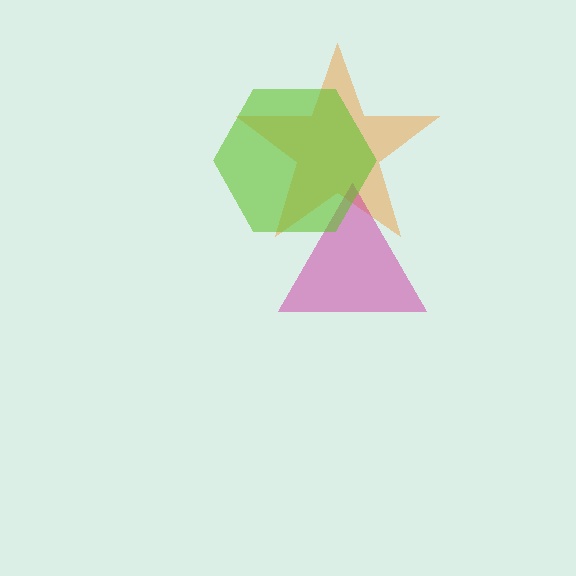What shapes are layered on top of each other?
The layered shapes are: an orange star, a magenta triangle, a lime hexagon.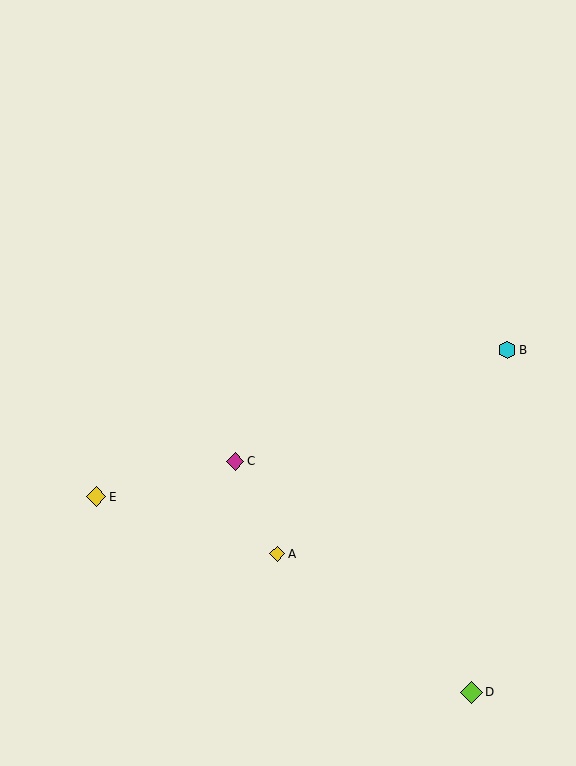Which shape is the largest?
The lime diamond (labeled D) is the largest.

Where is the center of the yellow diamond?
The center of the yellow diamond is at (277, 554).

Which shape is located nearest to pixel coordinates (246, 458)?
The magenta diamond (labeled C) at (235, 461) is nearest to that location.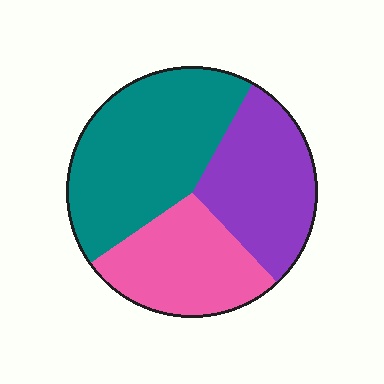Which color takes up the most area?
Teal, at roughly 45%.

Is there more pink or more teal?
Teal.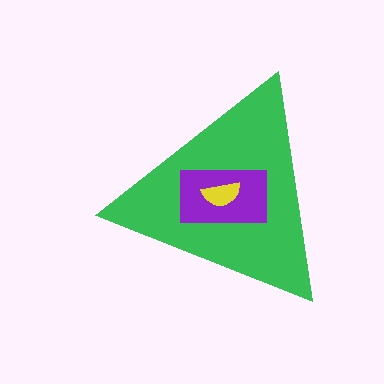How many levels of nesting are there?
3.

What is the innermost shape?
The yellow semicircle.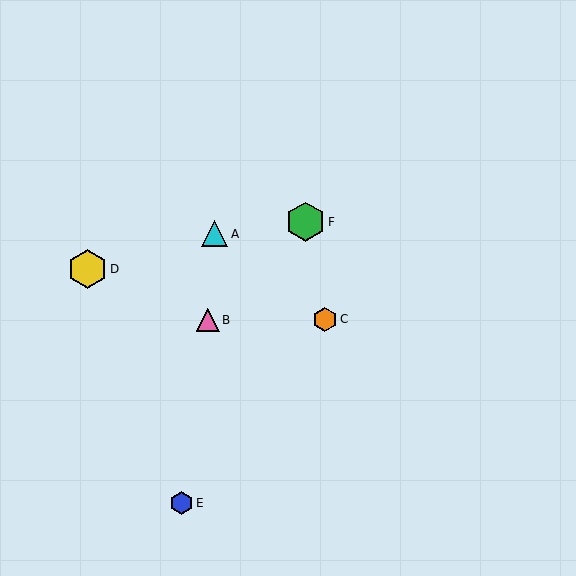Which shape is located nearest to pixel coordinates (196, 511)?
The blue hexagon (labeled E) at (181, 503) is nearest to that location.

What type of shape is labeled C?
Shape C is an orange hexagon.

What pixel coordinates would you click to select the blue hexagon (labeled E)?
Click at (181, 503) to select the blue hexagon E.